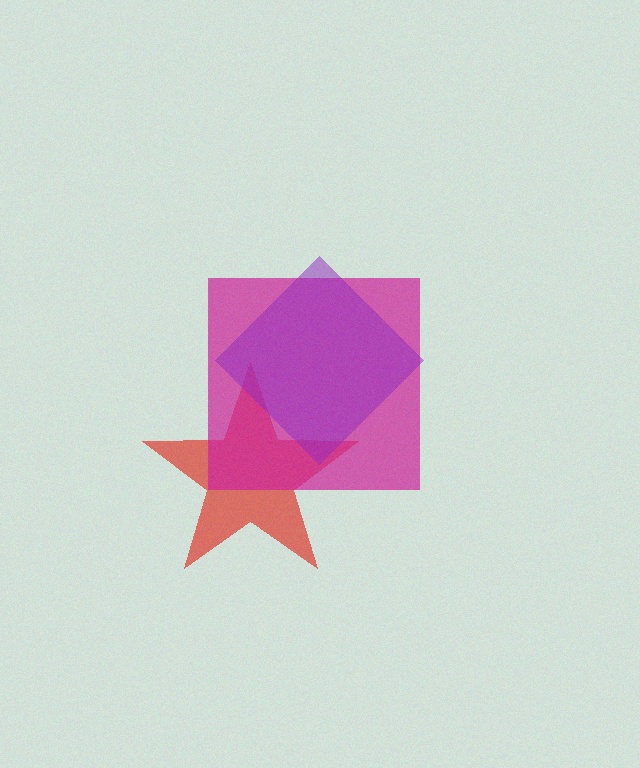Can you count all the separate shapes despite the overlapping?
Yes, there are 3 separate shapes.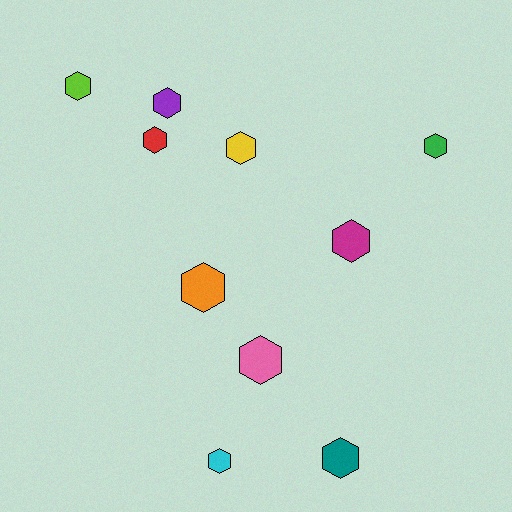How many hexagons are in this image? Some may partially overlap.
There are 10 hexagons.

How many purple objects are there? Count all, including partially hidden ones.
There is 1 purple object.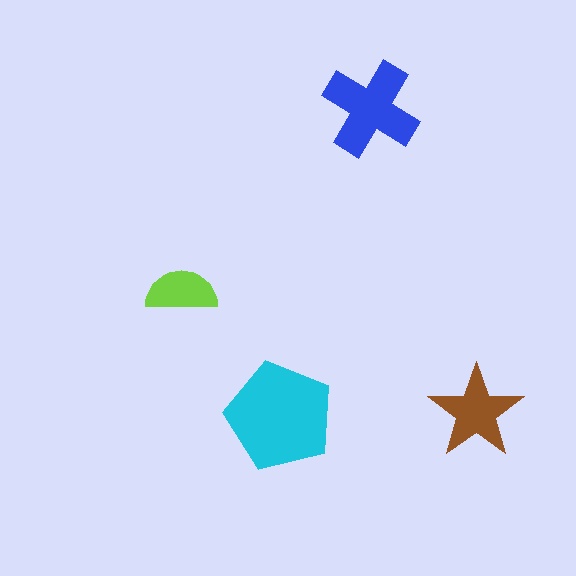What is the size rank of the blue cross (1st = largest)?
2nd.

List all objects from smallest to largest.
The lime semicircle, the brown star, the blue cross, the cyan pentagon.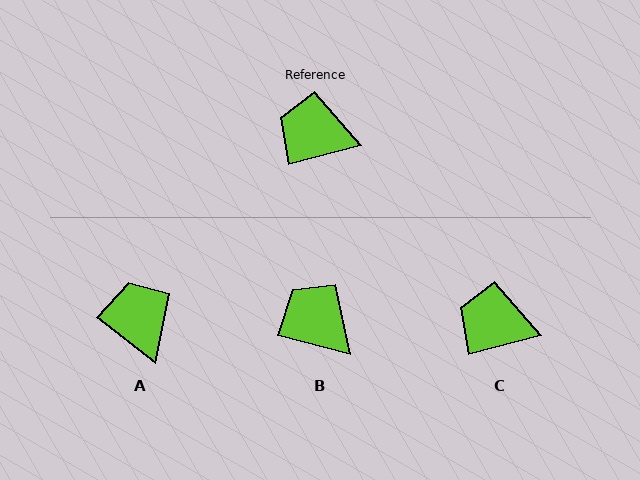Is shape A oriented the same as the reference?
No, it is off by about 52 degrees.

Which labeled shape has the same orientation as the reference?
C.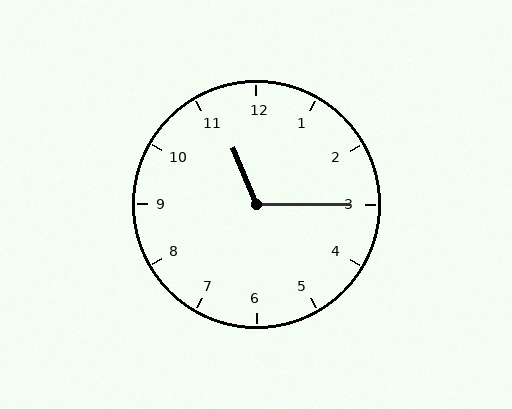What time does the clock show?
11:15.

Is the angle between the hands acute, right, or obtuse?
It is obtuse.